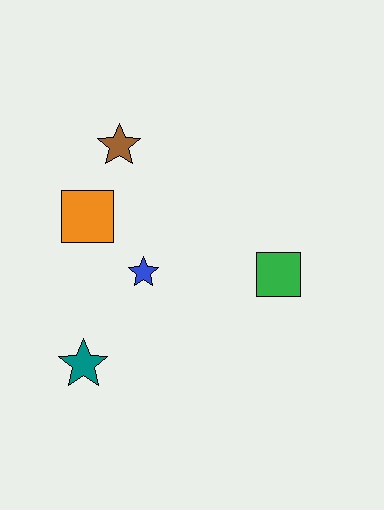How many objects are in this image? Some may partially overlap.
There are 5 objects.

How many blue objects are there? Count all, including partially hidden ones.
There is 1 blue object.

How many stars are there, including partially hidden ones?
There are 3 stars.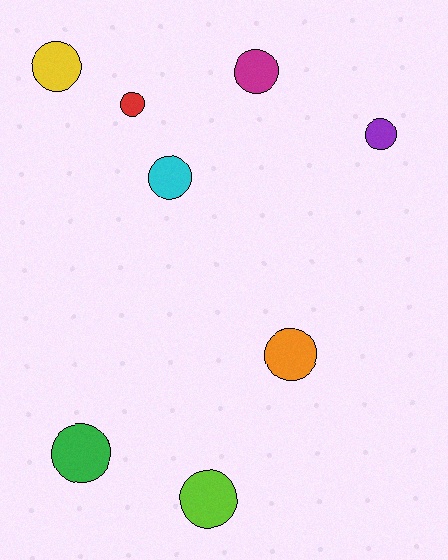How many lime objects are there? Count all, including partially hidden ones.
There is 1 lime object.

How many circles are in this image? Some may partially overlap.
There are 8 circles.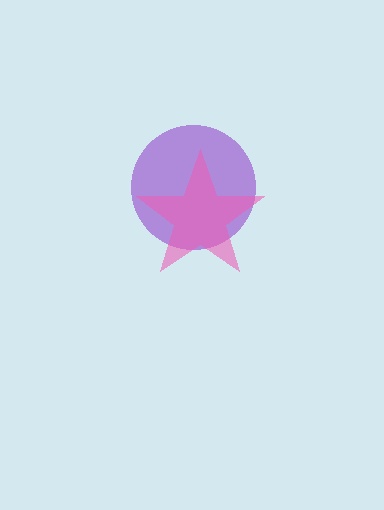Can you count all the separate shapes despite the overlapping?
Yes, there are 2 separate shapes.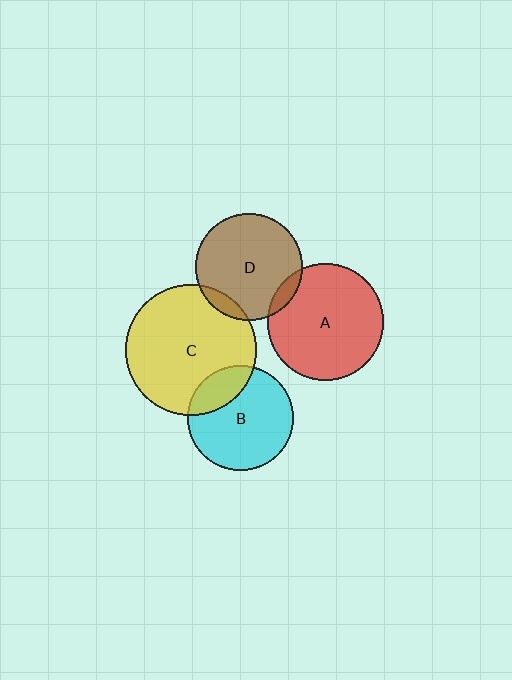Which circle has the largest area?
Circle C (yellow).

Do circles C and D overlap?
Yes.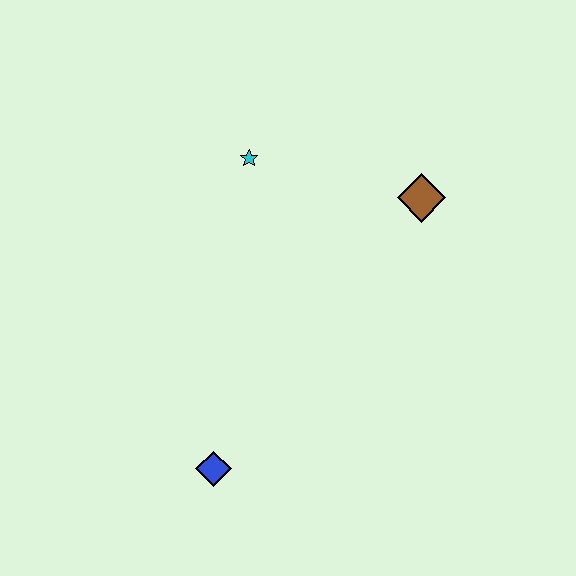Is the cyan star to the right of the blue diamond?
Yes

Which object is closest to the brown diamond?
The cyan star is closest to the brown diamond.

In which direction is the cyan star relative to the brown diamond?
The cyan star is to the left of the brown diamond.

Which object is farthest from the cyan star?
The blue diamond is farthest from the cyan star.